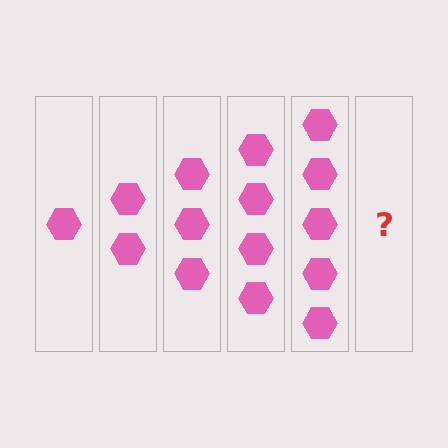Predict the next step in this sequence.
The next step is 6 hexagons.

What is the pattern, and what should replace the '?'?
The pattern is that each step adds one more hexagon. The '?' should be 6 hexagons.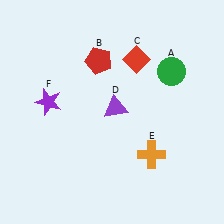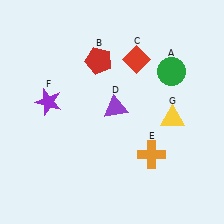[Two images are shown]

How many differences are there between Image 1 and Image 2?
There is 1 difference between the two images.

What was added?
A yellow triangle (G) was added in Image 2.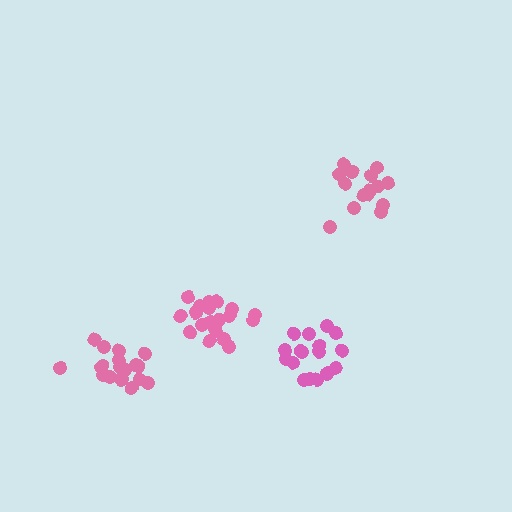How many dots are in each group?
Group 1: 18 dots, Group 2: 21 dots, Group 3: 19 dots, Group 4: 15 dots (73 total).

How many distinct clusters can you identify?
There are 4 distinct clusters.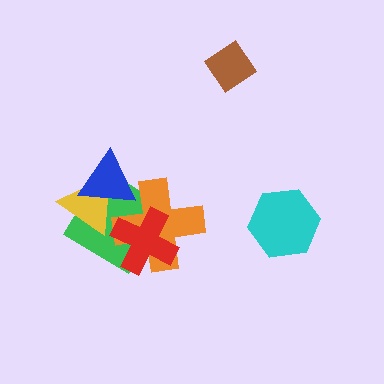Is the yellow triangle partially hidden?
Yes, it is partially covered by another shape.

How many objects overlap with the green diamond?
4 objects overlap with the green diamond.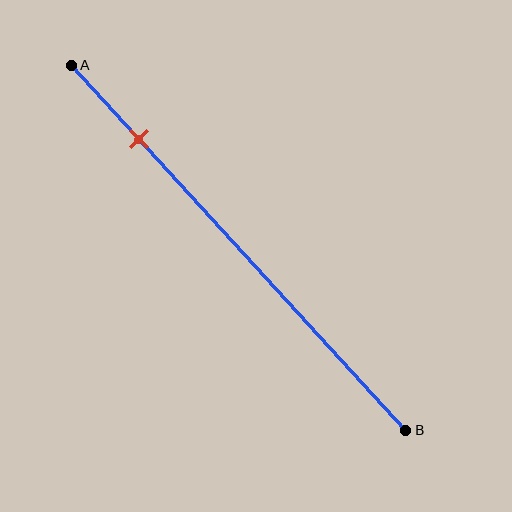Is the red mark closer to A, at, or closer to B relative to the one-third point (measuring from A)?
The red mark is closer to point A than the one-third point of segment AB.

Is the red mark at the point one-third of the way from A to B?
No, the mark is at about 20% from A, not at the 33% one-third point.